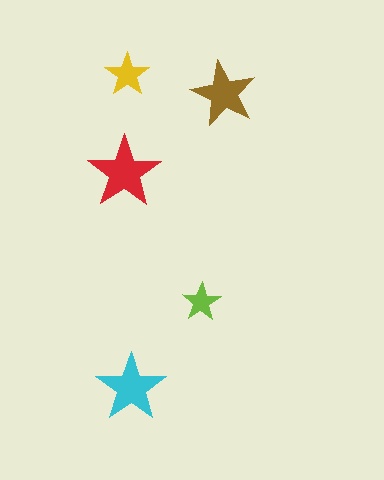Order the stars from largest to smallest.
the red one, the cyan one, the brown one, the yellow one, the lime one.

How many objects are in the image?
There are 5 objects in the image.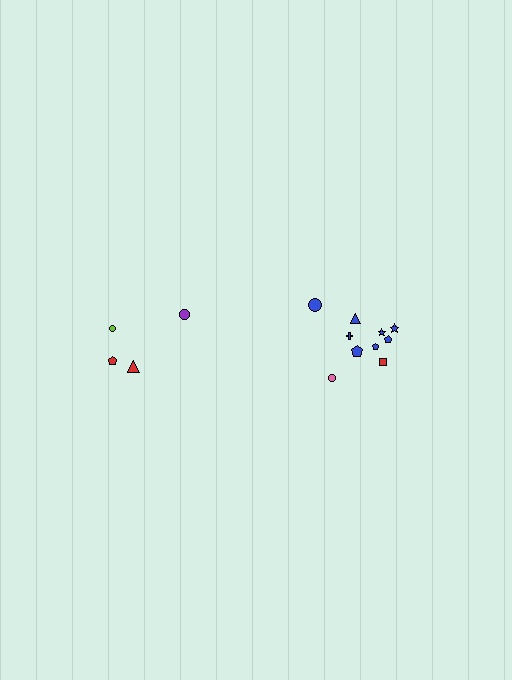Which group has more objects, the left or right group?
The right group.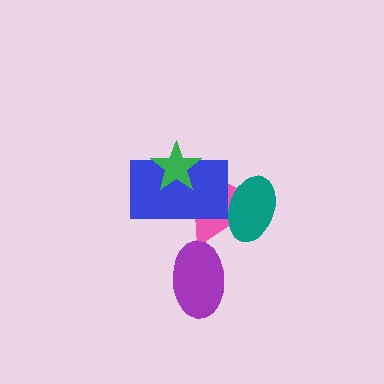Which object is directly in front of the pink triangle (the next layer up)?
The teal ellipse is directly in front of the pink triangle.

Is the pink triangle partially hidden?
Yes, it is partially covered by another shape.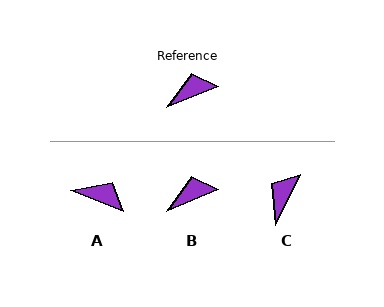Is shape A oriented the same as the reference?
No, it is off by about 44 degrees.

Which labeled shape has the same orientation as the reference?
B.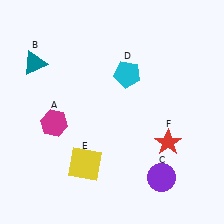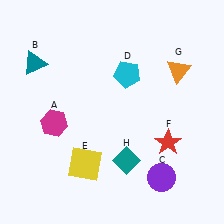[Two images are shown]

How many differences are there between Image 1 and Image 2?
There are 2 differences between the two images.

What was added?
An orange triangle (G), a teal diamond (H) were added in Image 2.